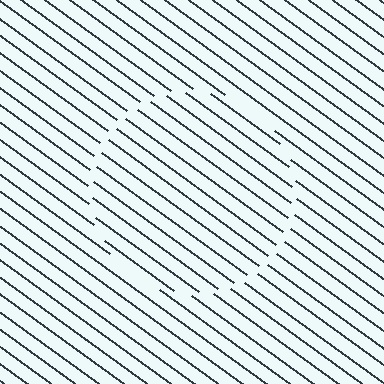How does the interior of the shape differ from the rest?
The interior of the shape contains the same grating, shifted by half a period — the contour is defined by the phase discontinuity where line-ends from the inner and outer gratings abut.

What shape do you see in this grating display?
An illusory circle. The interior of the shape contains the same grating, shifted by half a period — the contour is defined by the phase discontinuity where line-ends from the inner and outer gratings abut.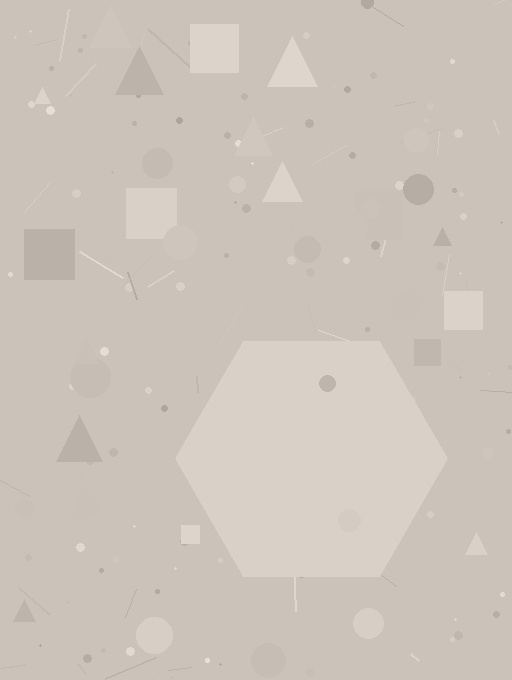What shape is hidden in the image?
A hexagon is hidden in the image.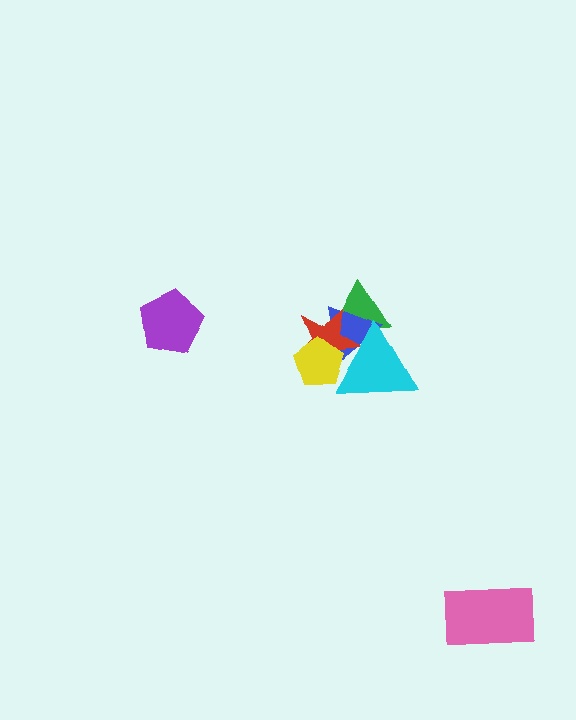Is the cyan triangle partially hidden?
Yes, it is partially covered by another shape.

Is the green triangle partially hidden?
Yes, it is partially covered by another shape.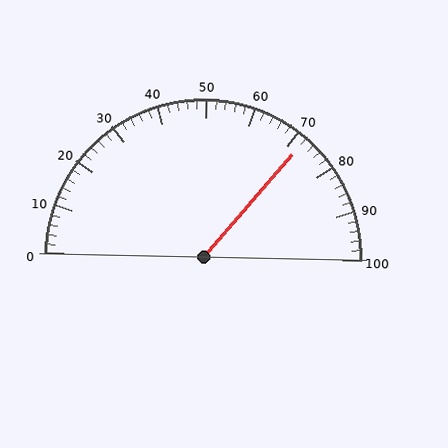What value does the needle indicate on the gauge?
The needle indicates approximately 72.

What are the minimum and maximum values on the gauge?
The gauge ranges from 0 to 100.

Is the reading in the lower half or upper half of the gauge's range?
The reading is in the upper half of the range (0 to 100).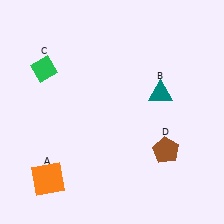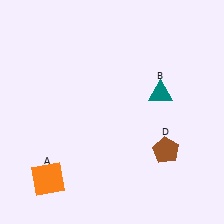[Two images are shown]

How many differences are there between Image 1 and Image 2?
There is 1 difference between the two images.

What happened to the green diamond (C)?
The green diamond (C) was removed in Image 2. It was in the top-left area of Image 1.